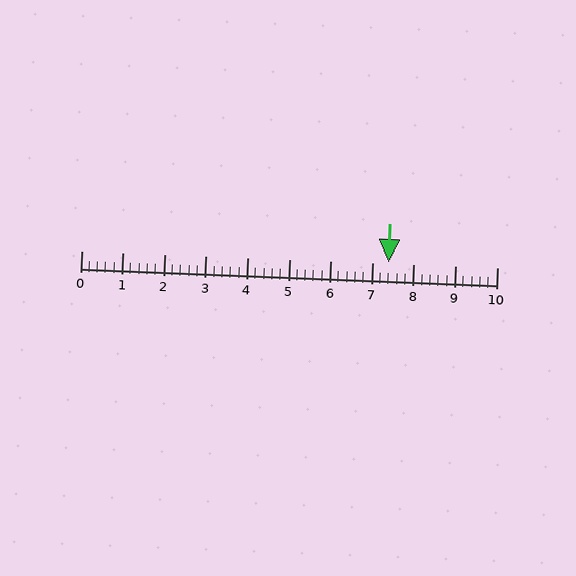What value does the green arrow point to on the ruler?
The green arrow points to approximately 7.4.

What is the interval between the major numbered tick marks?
The major tick marks are spaced 1 units apart.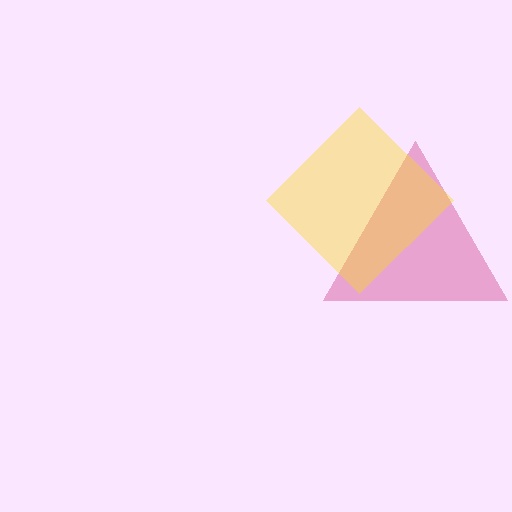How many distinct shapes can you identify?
There are 2 distinct shapes: a magenta triangle, a yellow diamond.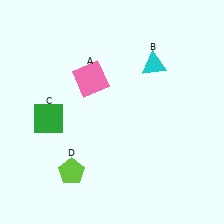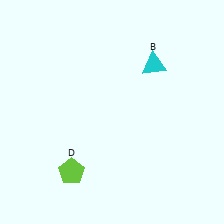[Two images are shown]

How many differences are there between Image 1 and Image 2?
There are 2 differences between the two images.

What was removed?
The pink square (A), the green square (C) were removed in Image 2.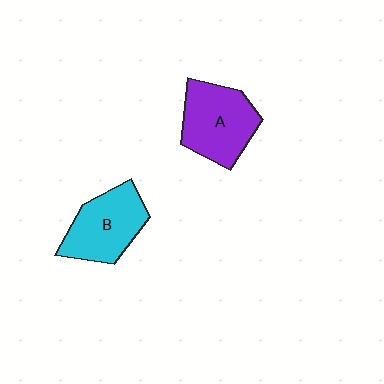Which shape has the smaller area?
Shape B (cyan).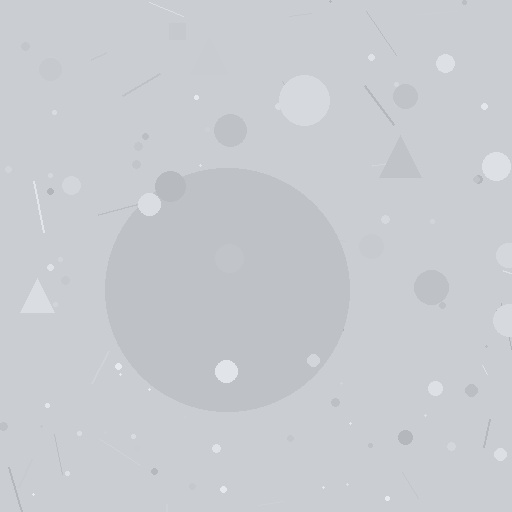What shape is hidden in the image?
A circle is hidden in the image.